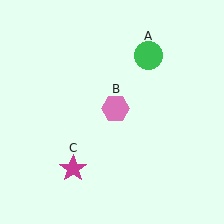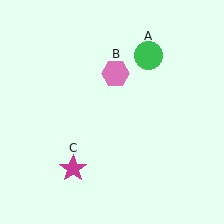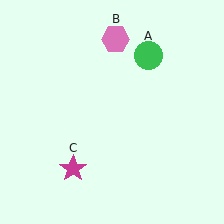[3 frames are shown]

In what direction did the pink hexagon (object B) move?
The pink hexagon (object B) moved up.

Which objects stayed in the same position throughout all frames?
Green circle (object A) and magenta star (object C) remained stationary.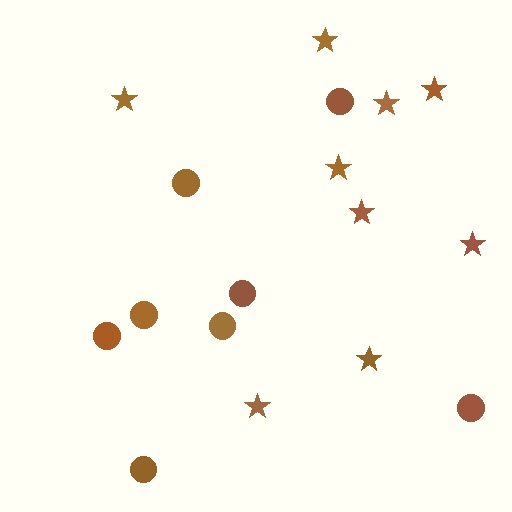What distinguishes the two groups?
There are 2 groups: one group of circles (8) and one group of stars (9).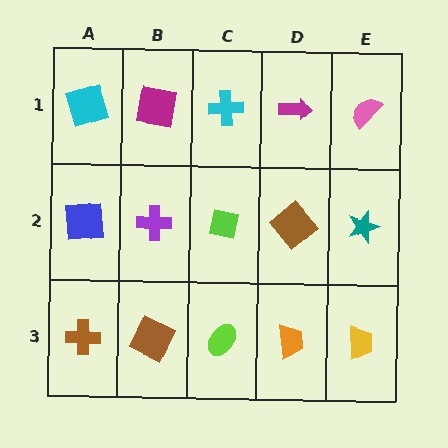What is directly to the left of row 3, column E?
An orange trapezoid.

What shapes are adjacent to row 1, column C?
A lime square (row 2, column C), a magenta square (row 1, column B), a magenta arrow (row 1, column D).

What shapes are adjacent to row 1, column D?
A brown diamond (row 2, column D), a cyan cross (row 1, column C), a pink semicircle (row 1, column E).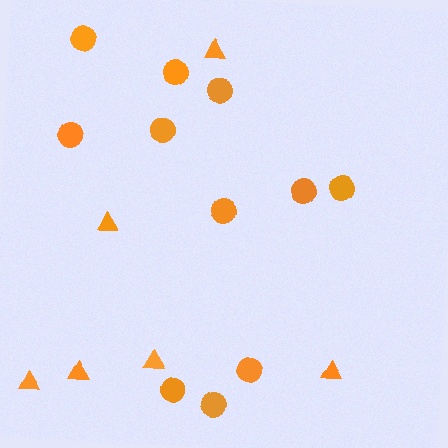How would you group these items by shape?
There are 2 groups: one group of triangles (6) and one group of circles (11).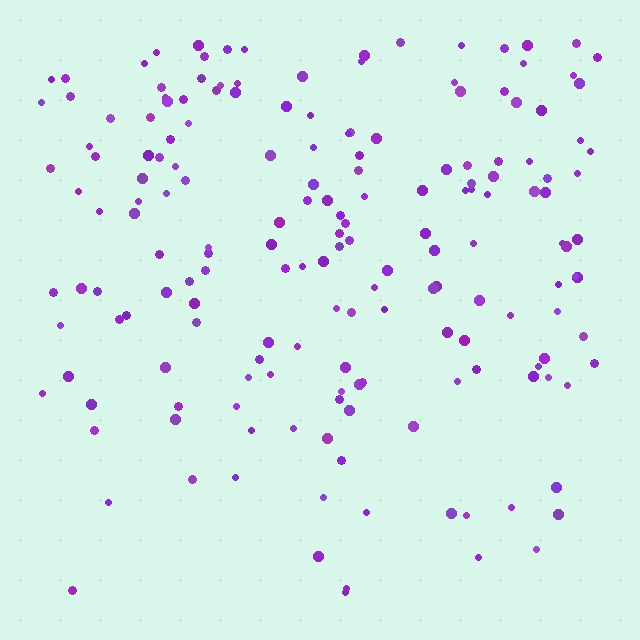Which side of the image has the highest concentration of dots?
The top.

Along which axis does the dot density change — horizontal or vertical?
Vertical.